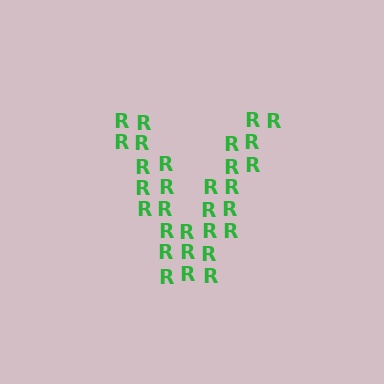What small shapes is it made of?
It is made of small letter R's.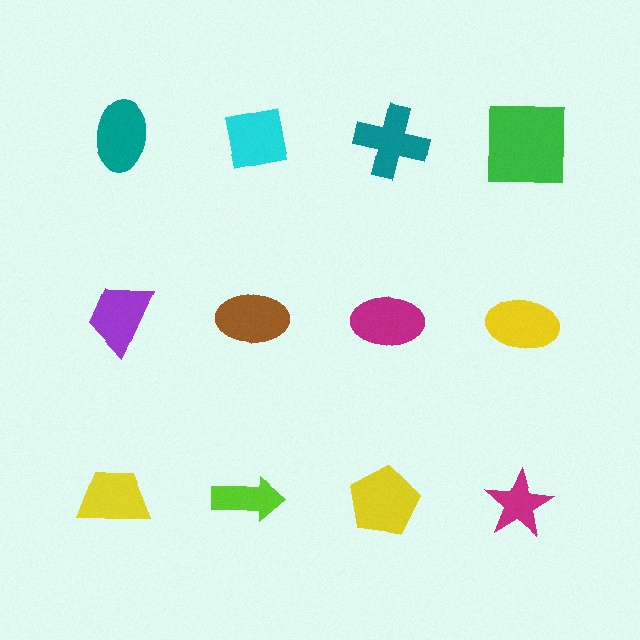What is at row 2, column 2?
A brown ellipse.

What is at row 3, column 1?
A yellow trapezoid.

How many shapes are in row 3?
4 shapes.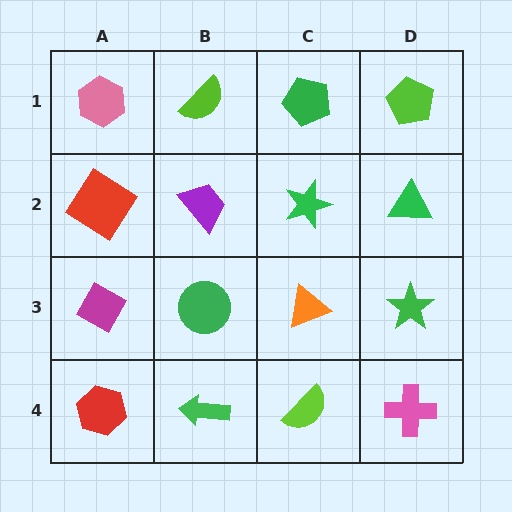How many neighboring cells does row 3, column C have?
4.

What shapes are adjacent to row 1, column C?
A green star (row 2, column C), a lime semicircle (row 1, column B), a lime pentagon (row 1, column D).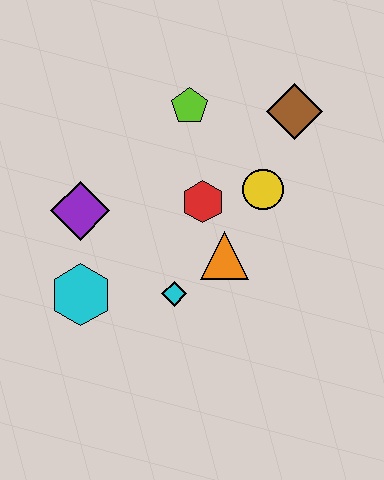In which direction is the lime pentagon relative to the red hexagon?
The lime pentagon is above the red hexagon.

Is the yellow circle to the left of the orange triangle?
No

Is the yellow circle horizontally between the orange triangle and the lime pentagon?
No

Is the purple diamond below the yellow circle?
Yes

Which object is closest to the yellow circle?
The red hexagon is closest to the yellow circle.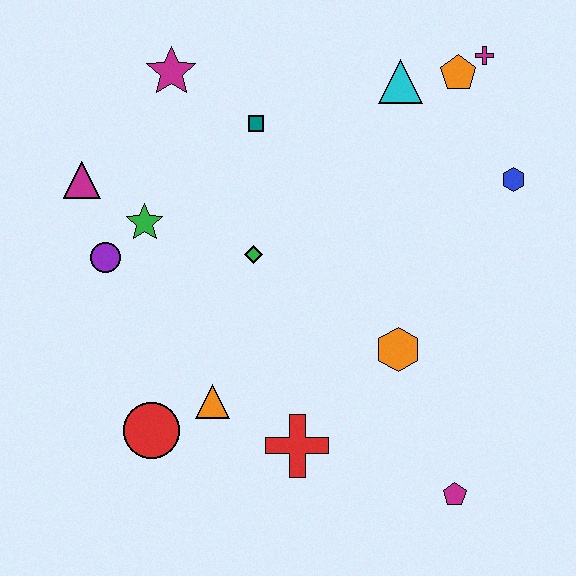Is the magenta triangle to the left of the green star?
Yes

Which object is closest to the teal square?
The magenta star is closest to the teal square.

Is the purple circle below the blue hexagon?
Yes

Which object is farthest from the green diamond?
The magenta pentagon is farthest from the green diamond.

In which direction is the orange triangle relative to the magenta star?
The orange triangle is below the magenta star.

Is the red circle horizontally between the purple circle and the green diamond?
Yes